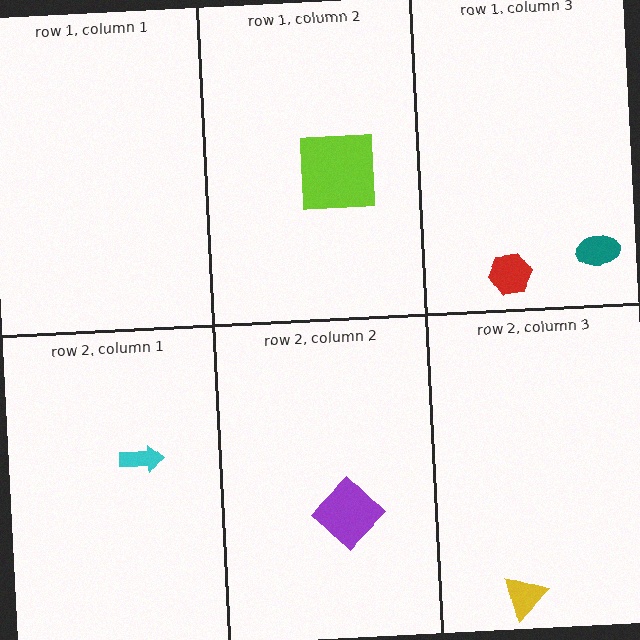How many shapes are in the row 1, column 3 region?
2.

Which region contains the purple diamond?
The row 2, column 2 region.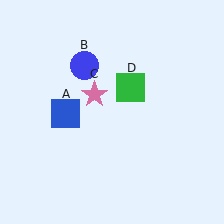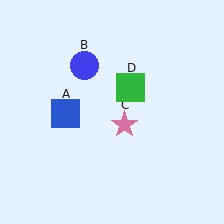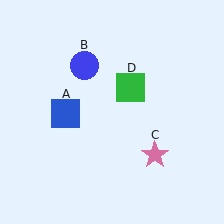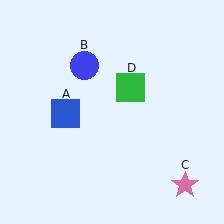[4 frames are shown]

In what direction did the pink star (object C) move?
The pink star (object C) moved down and to the right.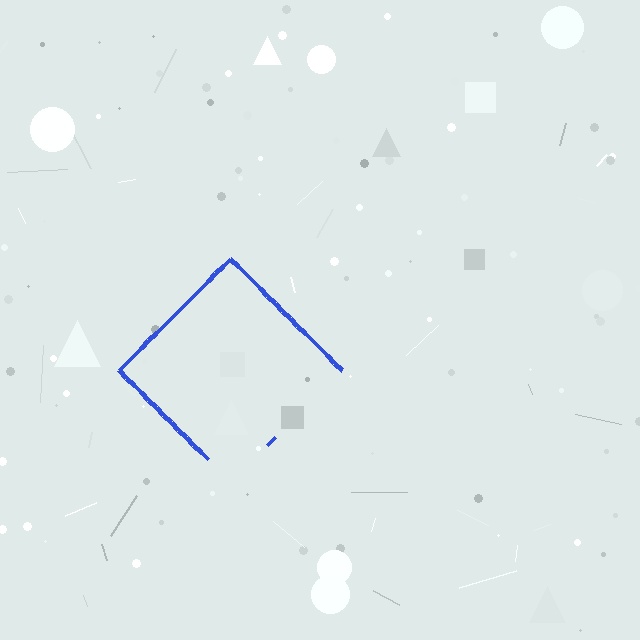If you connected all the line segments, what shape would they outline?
They would outline a diamond.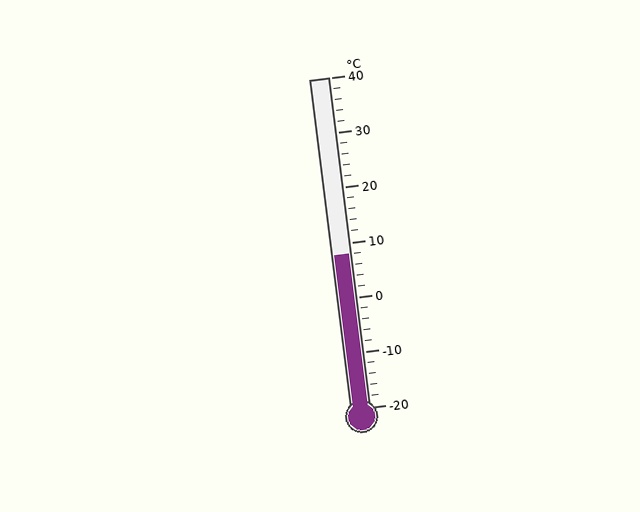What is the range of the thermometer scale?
The thermometer scale ranges from -20°C to 40°C.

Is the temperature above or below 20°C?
The temperature is below 20°C.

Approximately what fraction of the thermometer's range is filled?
The thermometer is filled to approximately 45% of its range.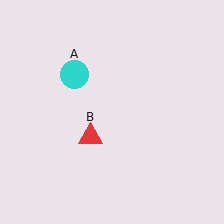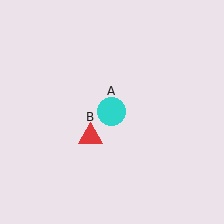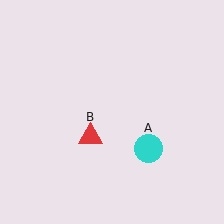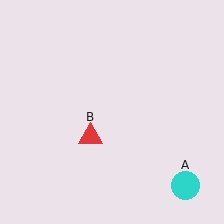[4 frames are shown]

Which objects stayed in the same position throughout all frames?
Red triangle (object B) remained stationary.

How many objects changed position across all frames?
1 object changed position: cyan circle (object A).